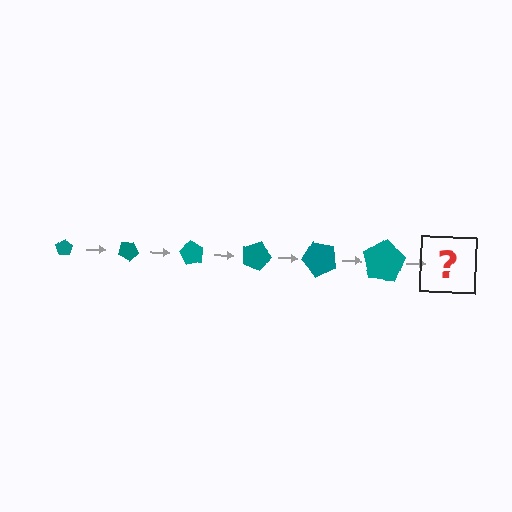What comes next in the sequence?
The next element should be a pentagon, larger than the previous one and rotated 180 degrees from the start.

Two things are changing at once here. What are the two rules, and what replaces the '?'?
The two rules are that the pentagon grows larger each step and it rotates 30 degrees each step. The '?' should be a pentagon, larger than the previous one and rotated 180 degrees from the start.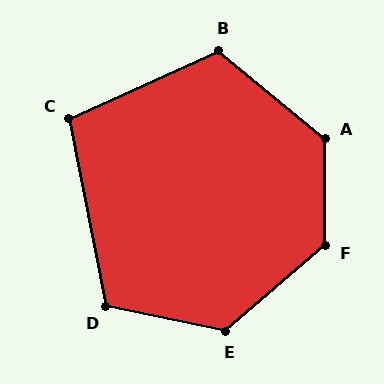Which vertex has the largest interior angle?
F, at approximately 131 degrees.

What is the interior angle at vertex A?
Approximately 129 degrees (obtuse).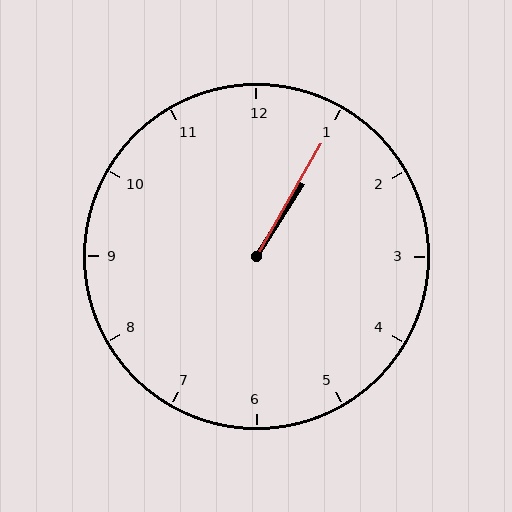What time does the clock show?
1:05.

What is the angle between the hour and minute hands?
Approximately 2 degrees.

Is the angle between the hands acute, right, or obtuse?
It is acute.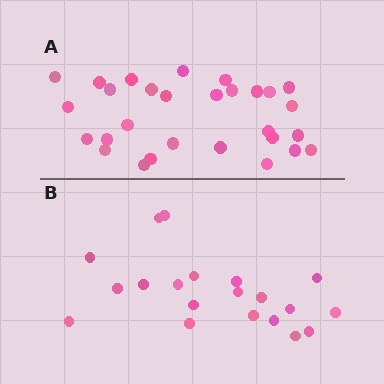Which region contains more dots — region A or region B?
Region A (the top region) has more dots.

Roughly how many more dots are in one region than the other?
Region A has roughly 8 or so more dots than region B.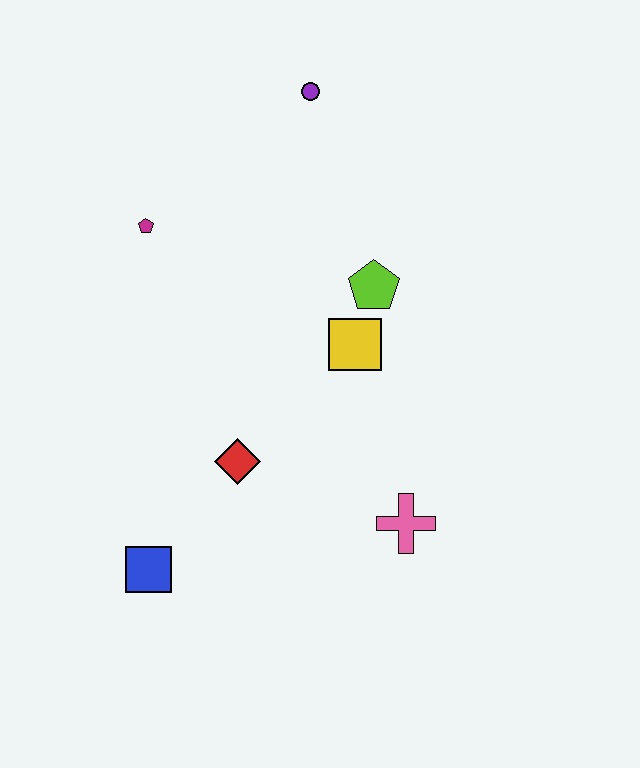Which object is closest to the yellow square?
The lime pentagon is closest to the yellow square.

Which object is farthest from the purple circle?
The blue square is farthest from the purple circle.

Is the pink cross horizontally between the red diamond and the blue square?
No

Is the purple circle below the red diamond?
No